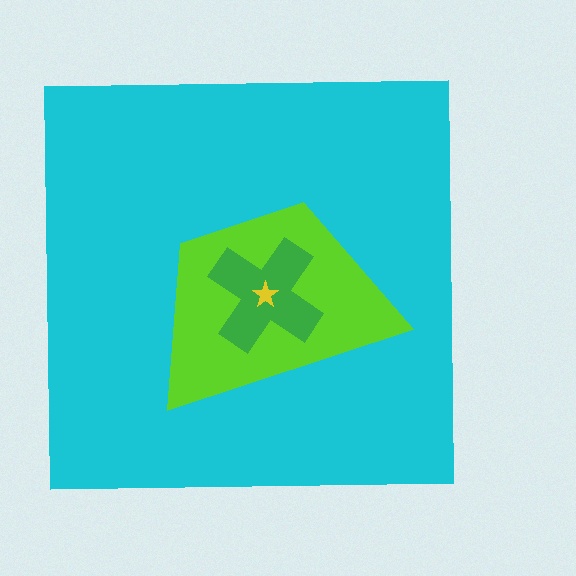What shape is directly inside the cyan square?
The lime trapezoid.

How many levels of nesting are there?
4.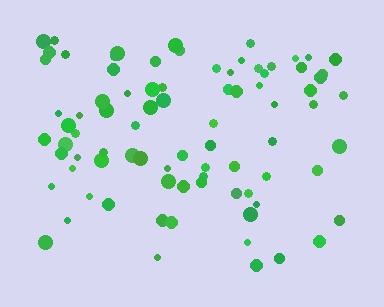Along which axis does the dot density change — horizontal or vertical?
Vertical.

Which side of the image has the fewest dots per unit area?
The bottom.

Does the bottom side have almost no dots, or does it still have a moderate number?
Still a moderate number, just noticeably fewer than the top.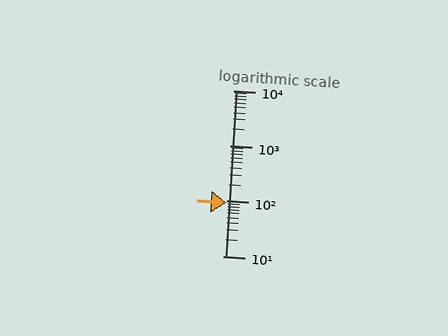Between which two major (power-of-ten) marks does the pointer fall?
The pointer is between 10 and 100.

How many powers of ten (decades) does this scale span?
The scale spans 3 decades, from 10 to 10000.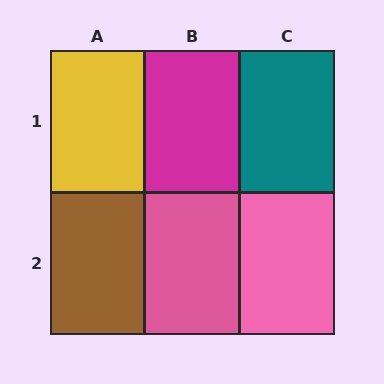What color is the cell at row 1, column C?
Teal.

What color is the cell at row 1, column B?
Magenta.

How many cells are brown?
1 cell is brown.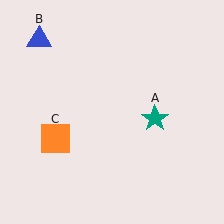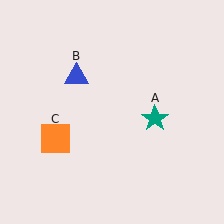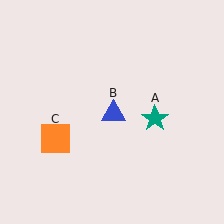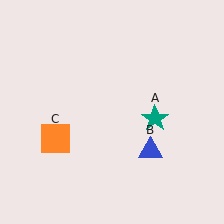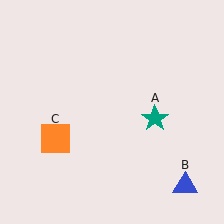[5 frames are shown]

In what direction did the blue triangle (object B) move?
The blue triangle (object B) moved down and to the right.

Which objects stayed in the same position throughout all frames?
Teal star (object A) and orange square (object C) remained stationary.